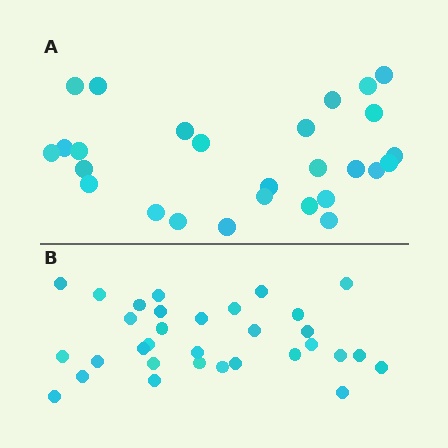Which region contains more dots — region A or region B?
Region B (the bottom region) has more dots.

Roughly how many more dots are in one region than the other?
Region B has about 5 more dots than region A.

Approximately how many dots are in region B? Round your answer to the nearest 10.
About 30 dots. (The exact count is 32, which rounds to 30.)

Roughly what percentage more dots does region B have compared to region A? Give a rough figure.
About 20% more.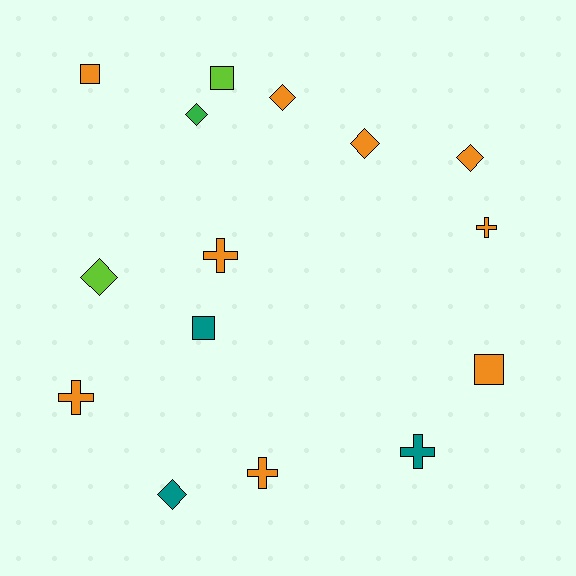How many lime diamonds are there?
There is 1 lime diamond.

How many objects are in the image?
There are 15 objects.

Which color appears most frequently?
Orange, with 9 objects.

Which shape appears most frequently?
Diamond, with 6 objects.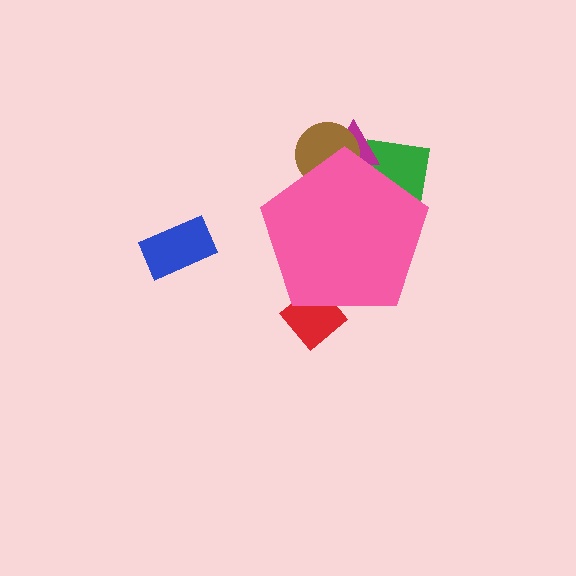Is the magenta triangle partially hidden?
Yes, the magenta triangle is partially hidden behind the pink pentagon.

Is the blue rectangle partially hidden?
No, the blue rectangle is fully visible.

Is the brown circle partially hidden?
Yes, the brown circle is partially hidden behind the pink pentagon.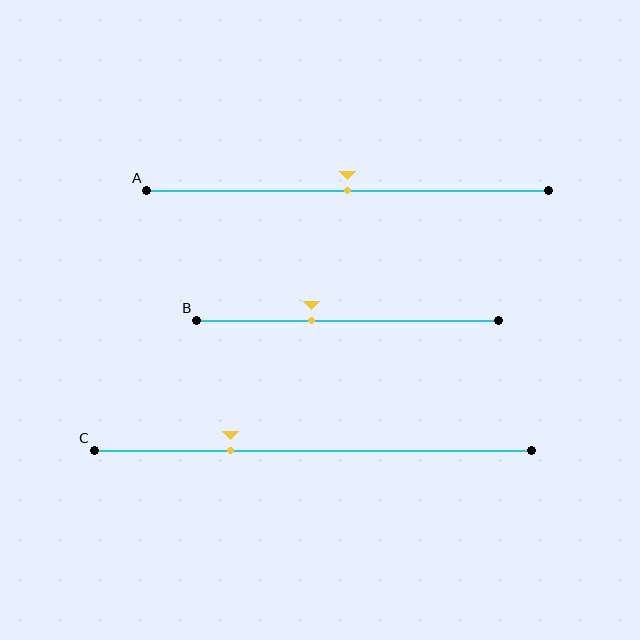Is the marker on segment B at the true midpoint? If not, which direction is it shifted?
No, the marker on segment B is shifted to the left by about 12% of the segment length.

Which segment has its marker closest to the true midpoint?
Segment A has its marker closest to the true midpoint.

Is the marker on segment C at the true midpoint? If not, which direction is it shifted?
No, the marker on segment C is shifted to the left by about 19% of the segment length.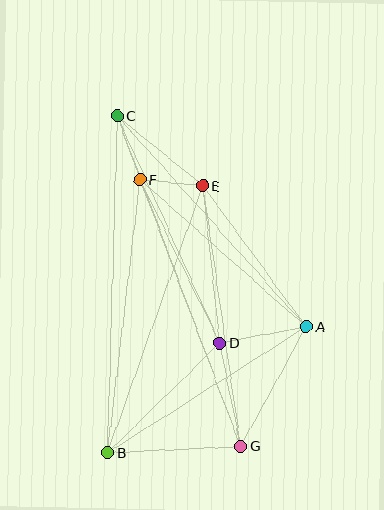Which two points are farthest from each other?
Points C and G are farthest from each other.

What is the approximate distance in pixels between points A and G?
The distance between A and G is approximately 136 pixels.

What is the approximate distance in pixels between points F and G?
The distance between F and G is approximately 285 pixels.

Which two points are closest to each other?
Points E and F are closest to each other.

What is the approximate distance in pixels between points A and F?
The distance between A and F is approximately 222 pixels.